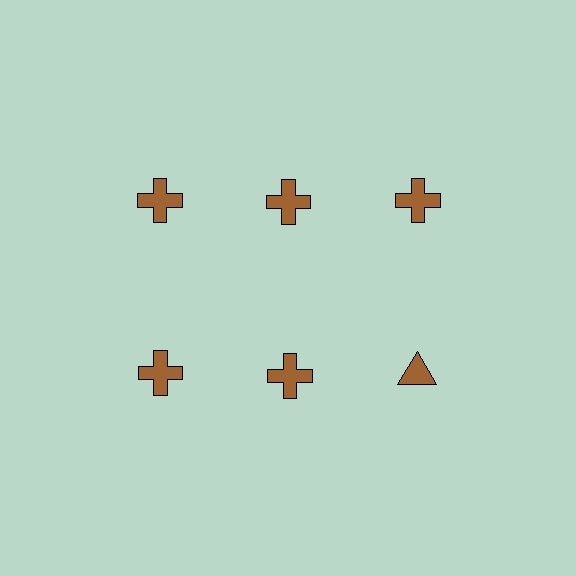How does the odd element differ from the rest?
It has a different shape: triangle instead of cross.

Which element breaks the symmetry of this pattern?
The brown triangle in the second row, center column breaks the symmetry. All other shapes are brown crosses.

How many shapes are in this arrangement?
There are 6 shapes arranged in a grid pattern.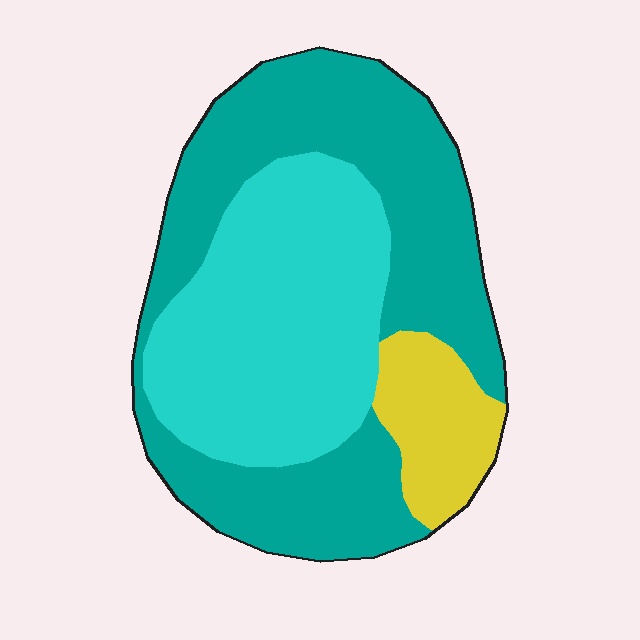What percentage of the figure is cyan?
Cyan takes up about three eighths (3/8) of the figure.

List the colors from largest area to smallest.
From largest to smallest: teal, cyan, yellow.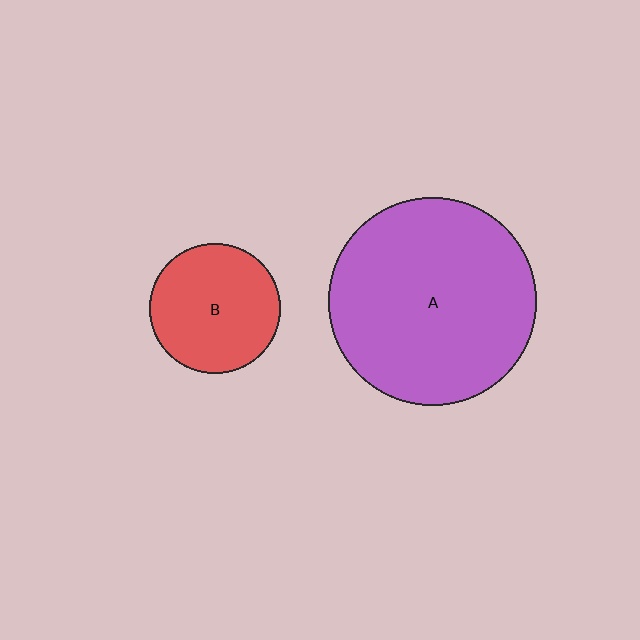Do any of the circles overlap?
No, none of the circles overlap.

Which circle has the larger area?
Circle A (purple).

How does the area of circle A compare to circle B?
Approximately 2.5 times.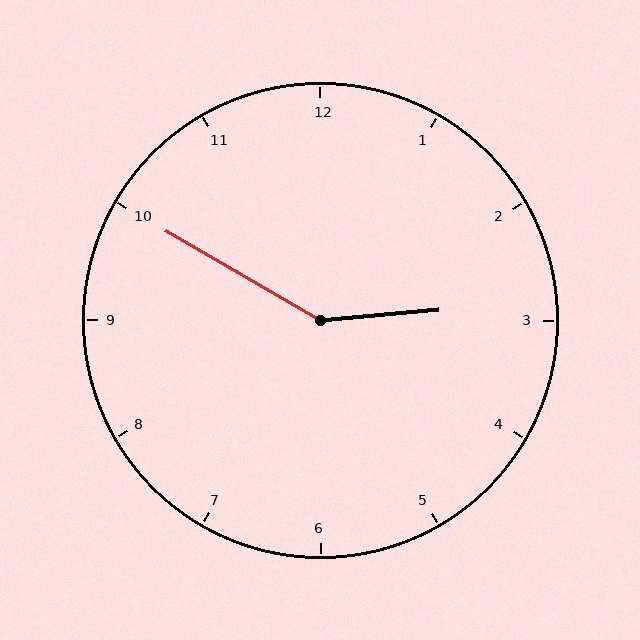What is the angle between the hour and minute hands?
Approximately 145 degrees.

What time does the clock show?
2:50.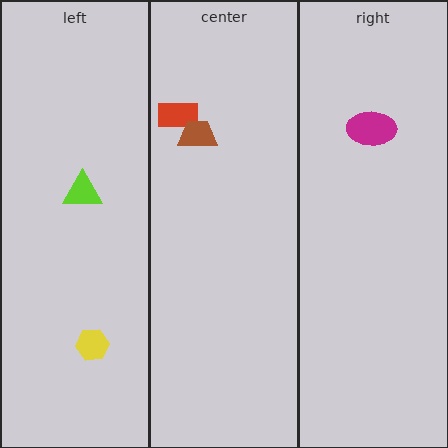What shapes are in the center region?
The red rectangle, the brown trapezoid.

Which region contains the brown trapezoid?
The center region.